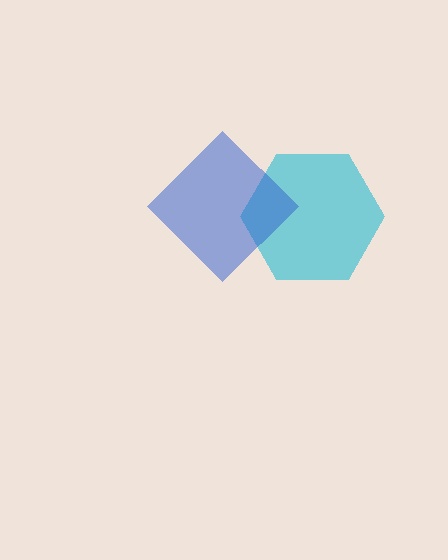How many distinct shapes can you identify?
There are 2 distinct shapes: a cyan hexagon, a blue diamond.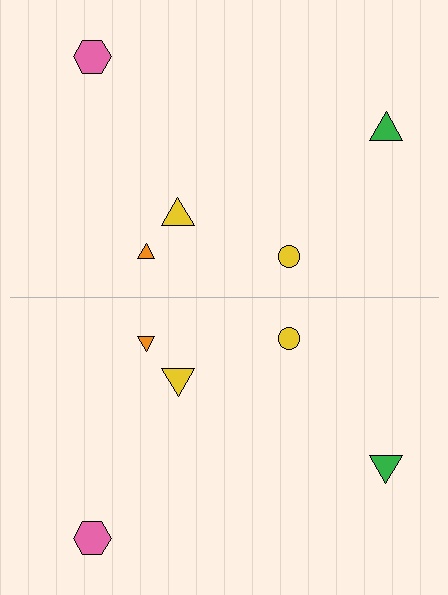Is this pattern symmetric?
Yes, this pattern has bilateral (reflection) symmetry.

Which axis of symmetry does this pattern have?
The pattern has a horizontal axis of symmetry running through the center of the image.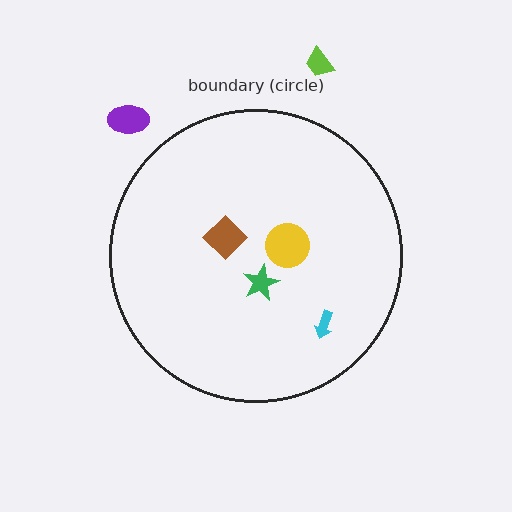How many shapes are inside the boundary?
4 inside, 2 outside.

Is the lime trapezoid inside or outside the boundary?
Outside.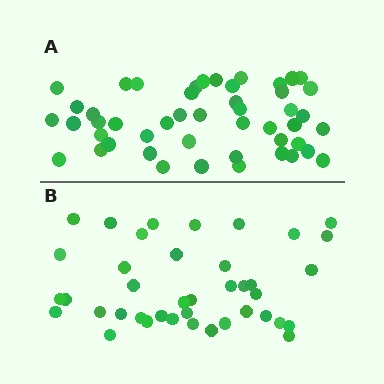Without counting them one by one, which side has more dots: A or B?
Region A (the top region) has more dots.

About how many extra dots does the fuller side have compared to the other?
Region A has roughly 8 or so more dots than region B.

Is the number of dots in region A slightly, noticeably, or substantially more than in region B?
Region A has only slightly more — the two regions are fairly close. The ratio is roughly 1.2 to 1.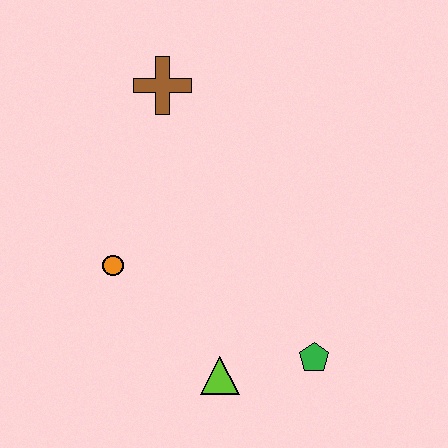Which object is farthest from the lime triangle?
The brown cross is farthest from the lime triangle.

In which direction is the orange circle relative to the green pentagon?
The orange circle is to the left of the green pentagon.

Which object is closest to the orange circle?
The lime triangle is closest to the orange circle.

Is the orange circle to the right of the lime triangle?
No